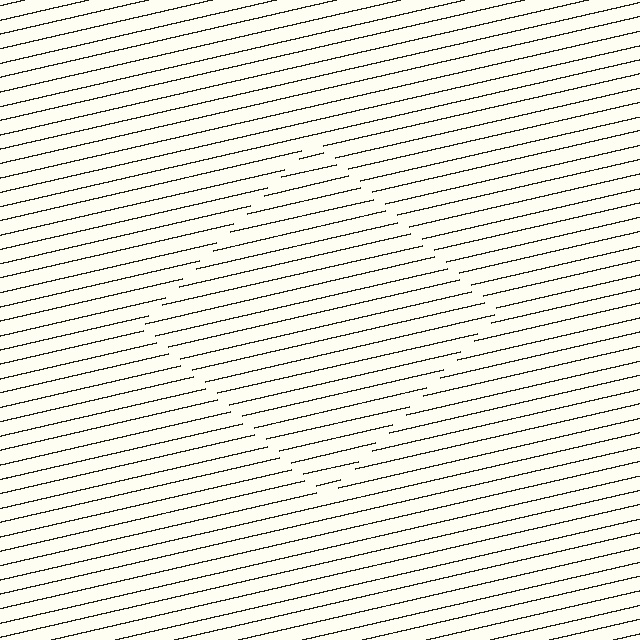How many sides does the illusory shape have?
4 sides — the line-ends trace a square.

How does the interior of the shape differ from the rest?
The interior of the shape contains the same grating, shifted by half a period — the contour is defined by the phase discontinuity where line-ends from the inner and outer gratings abut.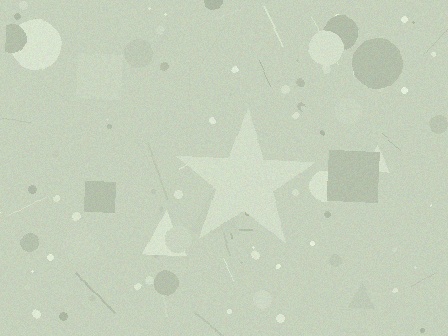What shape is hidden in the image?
A star is hidden in the image.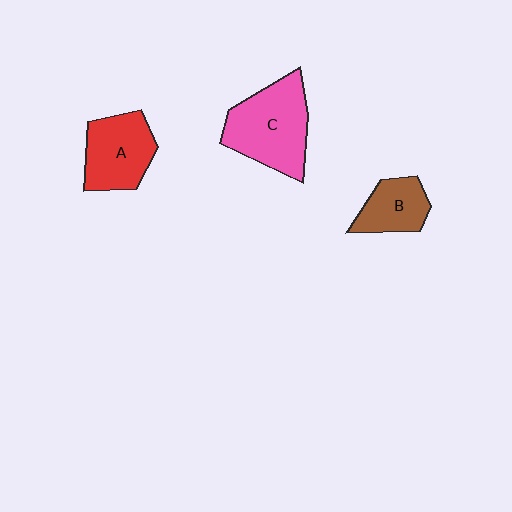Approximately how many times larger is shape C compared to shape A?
Approximately 1.3 times.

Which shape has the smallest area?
Shape B (brown).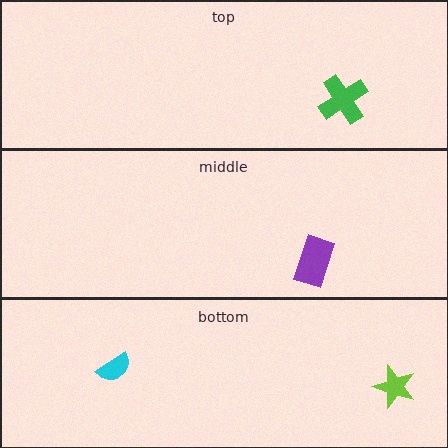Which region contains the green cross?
The top region.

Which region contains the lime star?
The bottom region.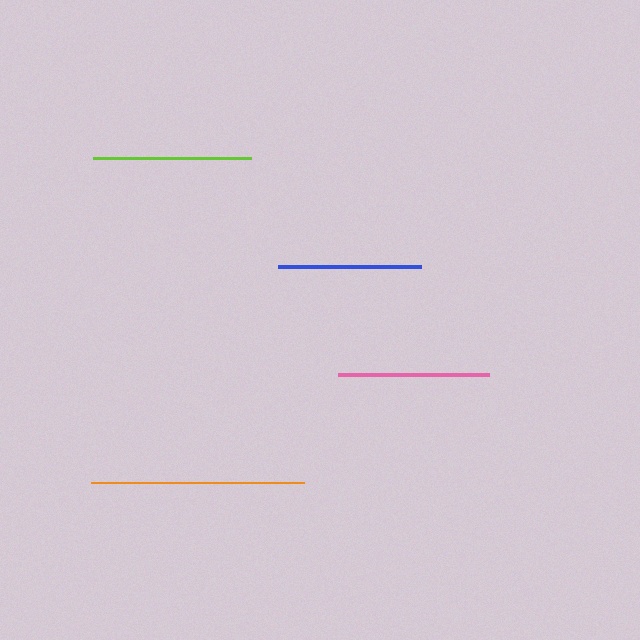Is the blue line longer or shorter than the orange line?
The orange line is longer than the blue line.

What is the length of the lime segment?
The lime segment is approximately 158 pixels long.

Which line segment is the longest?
The orange line is the longest at approximately 212 pixels.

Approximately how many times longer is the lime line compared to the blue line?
The lime line is approximately 1.1 times the length of the blue line.